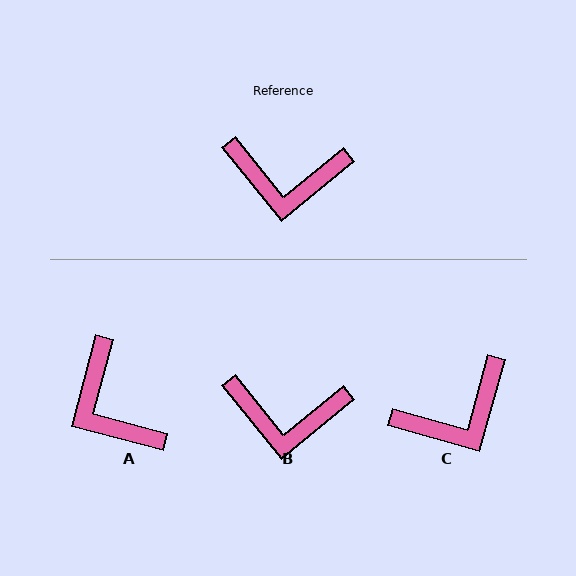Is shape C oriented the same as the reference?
No, it is off by about 35 degrees.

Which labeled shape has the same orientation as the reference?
B.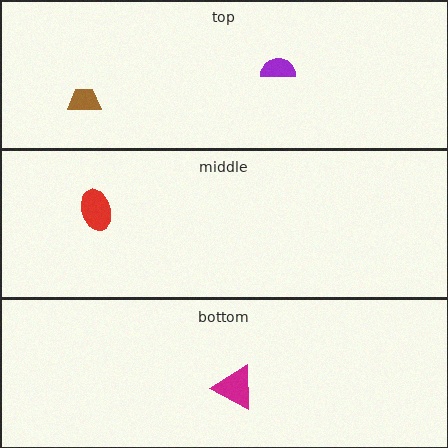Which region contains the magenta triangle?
The bottom region.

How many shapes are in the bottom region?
1.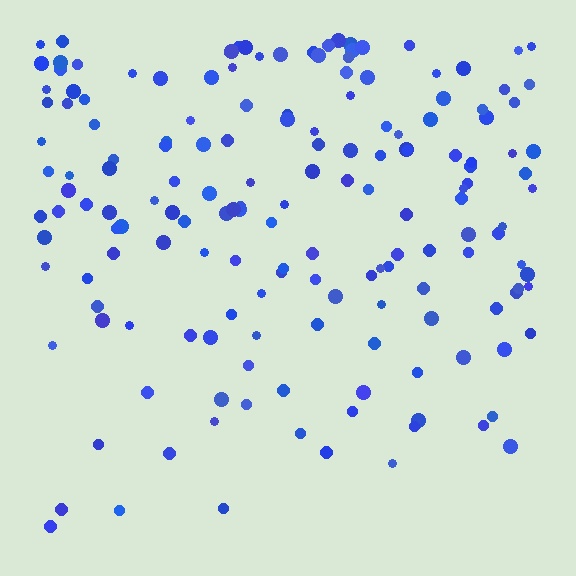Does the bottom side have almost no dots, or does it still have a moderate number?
Still a moderate number, just noticeably fewer than the top.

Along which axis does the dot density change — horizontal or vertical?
Vertical.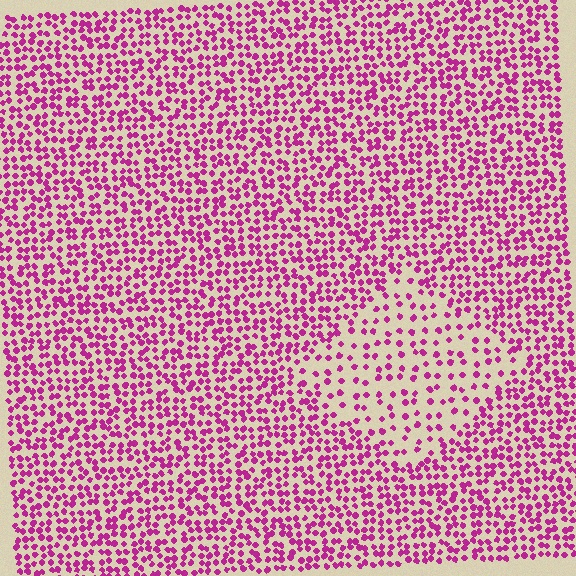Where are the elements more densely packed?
The elements are more densely packed outside the diamond boundary.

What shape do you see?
I see a diamond.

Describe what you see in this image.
The image contains small magenta elements arranged at two different densities. A diamond-shaped region is visible where the elements are less densely packed than the surrounding area.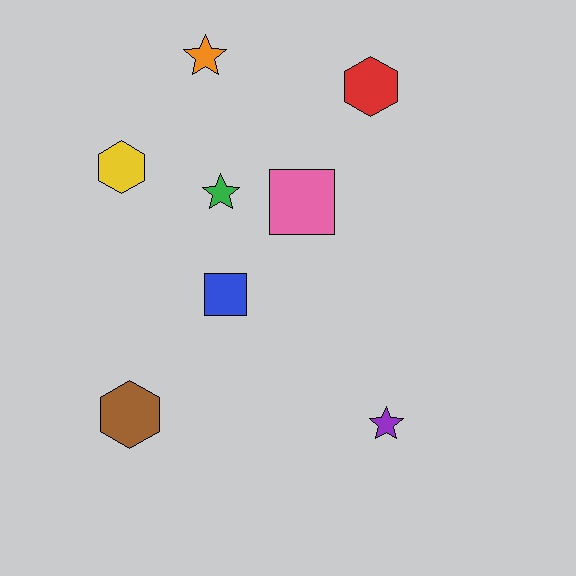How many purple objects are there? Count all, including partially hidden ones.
There is 1 purple object.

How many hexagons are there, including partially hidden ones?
There are 3 hexagons.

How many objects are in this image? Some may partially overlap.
There are 8 objects.